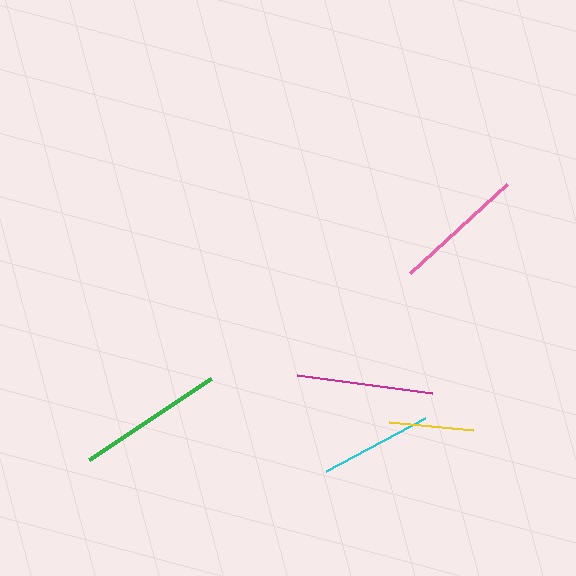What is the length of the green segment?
The green segment is approximately 147 pixels long.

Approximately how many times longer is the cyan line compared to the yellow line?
The cyan line is approximately 1.3 times the length of the yellow line.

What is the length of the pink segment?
The pink segment is approximately 131 pixels long.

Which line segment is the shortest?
The yellow line is the shortest at approximately 84 pixels.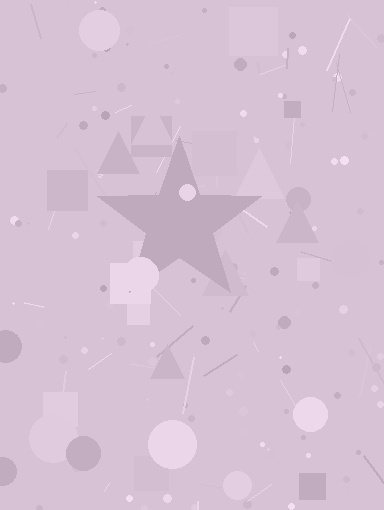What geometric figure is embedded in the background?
A star is embedded in the background.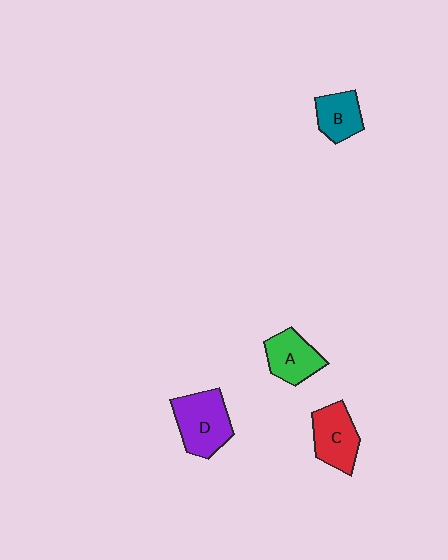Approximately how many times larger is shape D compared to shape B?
Approximately 1.6 times.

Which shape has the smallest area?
Shape B (teal).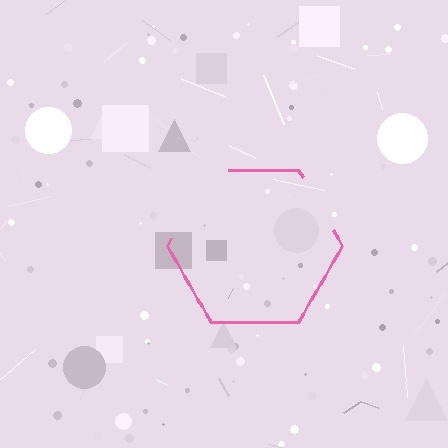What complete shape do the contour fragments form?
The contour fragments form a hexagon.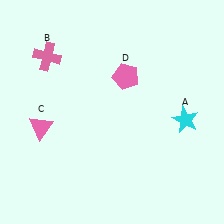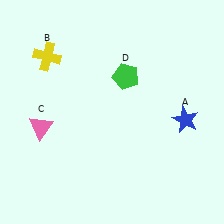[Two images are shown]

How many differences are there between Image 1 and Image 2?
There are 3 differences between the two images.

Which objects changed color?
A changed from cyan to blue. B changed from pink to yellow. D changed from pink to green.